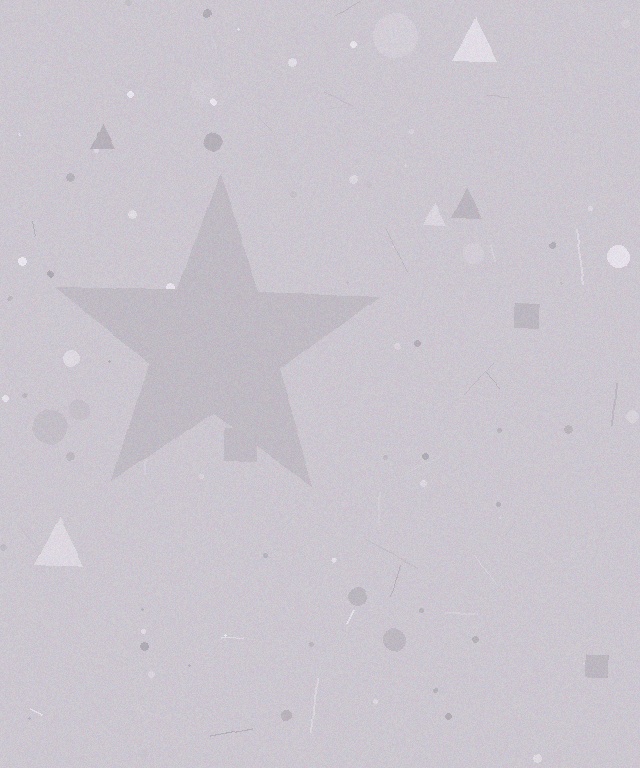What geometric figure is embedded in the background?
A star is embedded in the background.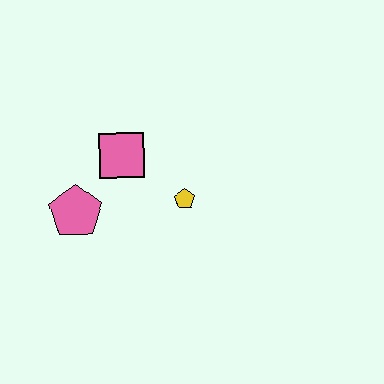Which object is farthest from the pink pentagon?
The yellow pentagon is farthest from the pink pentagon.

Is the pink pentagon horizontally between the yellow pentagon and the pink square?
No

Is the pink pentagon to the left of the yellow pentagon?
Yes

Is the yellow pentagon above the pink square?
No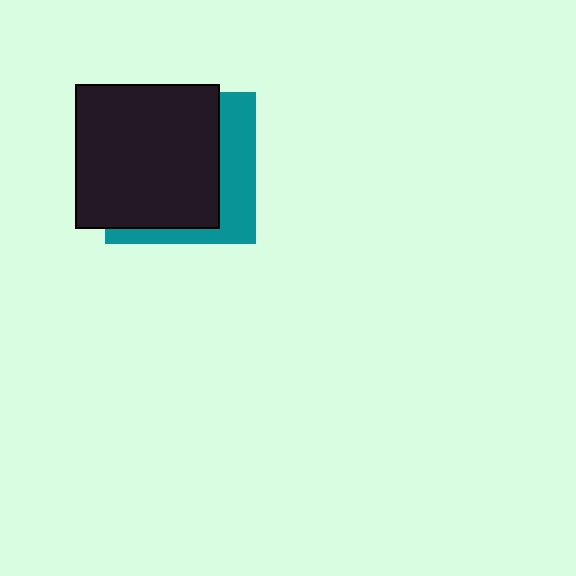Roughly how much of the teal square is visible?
A small part of it is visible (roughly 31%).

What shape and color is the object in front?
The object in front is a black square.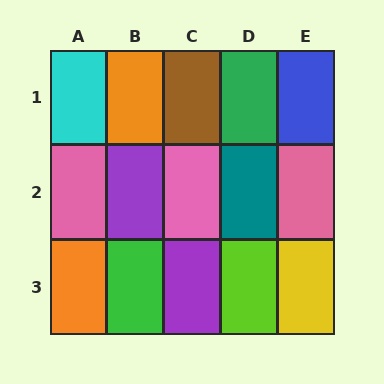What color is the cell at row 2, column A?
Pink.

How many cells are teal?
1 cell is teal.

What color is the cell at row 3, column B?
Green.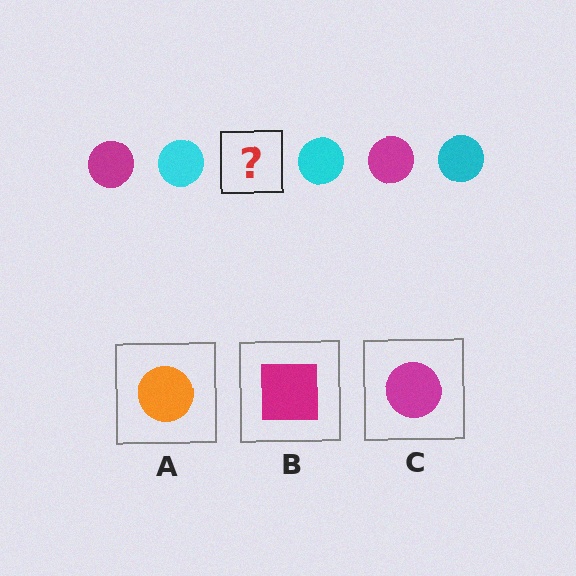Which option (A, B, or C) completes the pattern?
C.